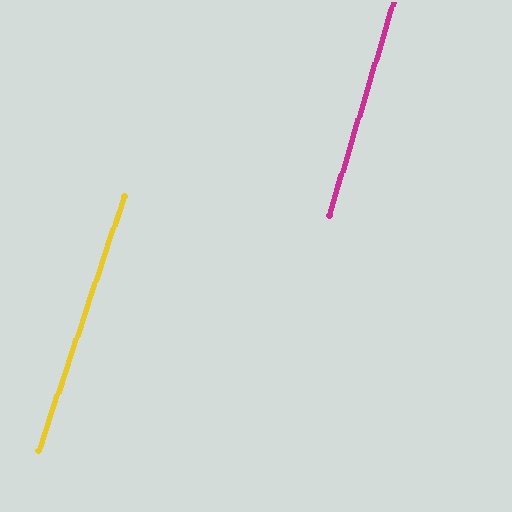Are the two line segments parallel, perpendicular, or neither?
Parallel — their directions differ by only 1.9°.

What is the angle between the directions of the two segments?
Approximately 2 degrees.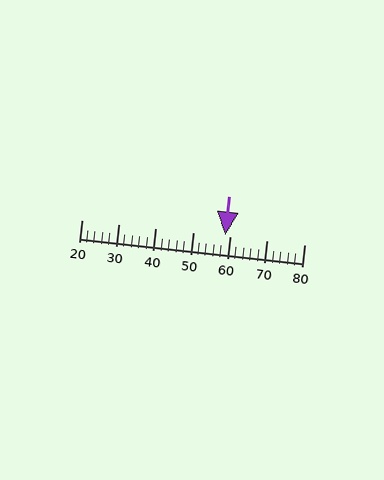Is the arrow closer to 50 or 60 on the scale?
The arrow is closer to 60.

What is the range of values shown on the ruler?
The ruler shows values from 20 to 80.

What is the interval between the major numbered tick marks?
The major tick marks are spaced 10 units apart.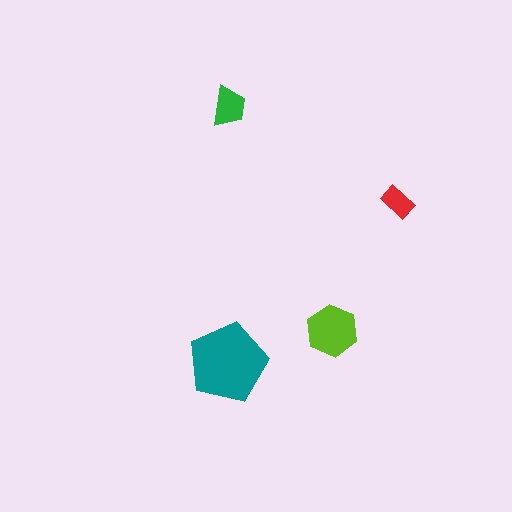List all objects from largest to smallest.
The teal pentagon, the lime hexagon, the green trapezoid, the red rectangle.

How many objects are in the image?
There are 4 objects in the image.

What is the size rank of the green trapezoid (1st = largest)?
3rd.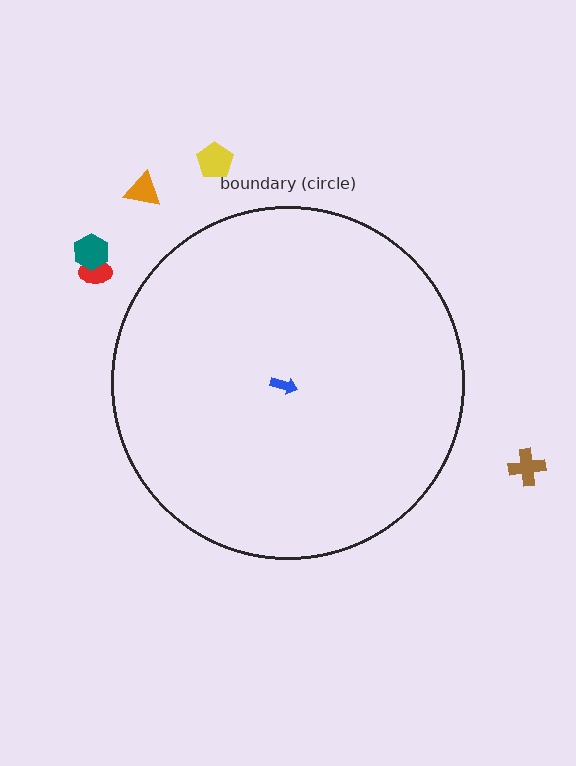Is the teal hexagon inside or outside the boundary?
Outside.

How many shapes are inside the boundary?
1 inside, 5 outside.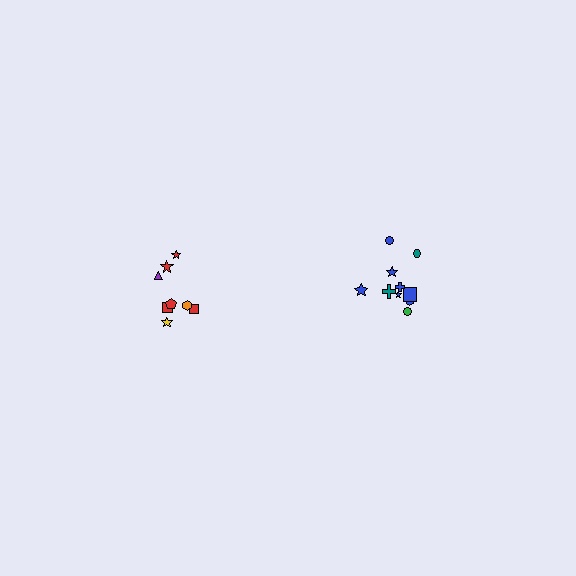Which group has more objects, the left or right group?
The right group.